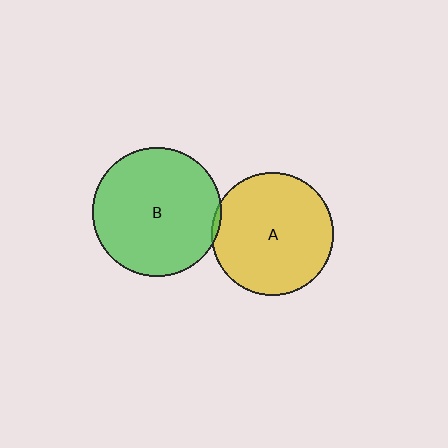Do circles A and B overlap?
Yes.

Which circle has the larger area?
Circle B (green).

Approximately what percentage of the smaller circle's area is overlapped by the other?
Approximately 5%.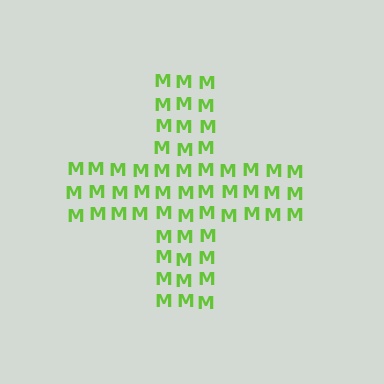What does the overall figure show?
The overall figure shows a cross.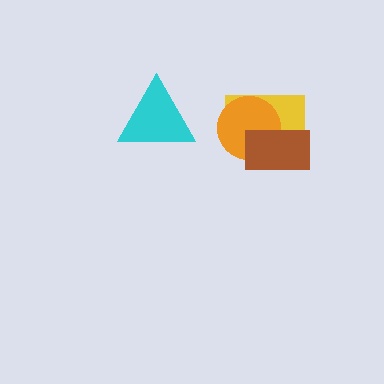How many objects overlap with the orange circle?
2 objects overlap with the orange circle.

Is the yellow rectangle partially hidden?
Yes, it is partially covered by another shape.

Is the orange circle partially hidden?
Yes, it is partially covered by another shape.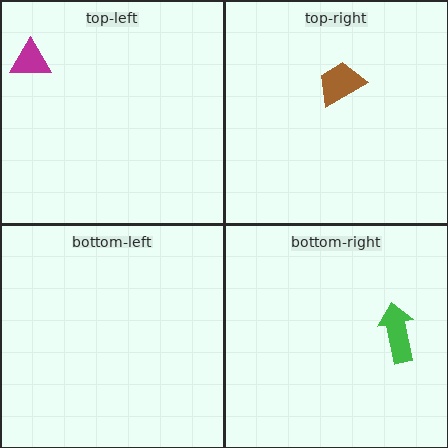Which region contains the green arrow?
The bottom-right region.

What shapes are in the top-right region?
The brown trapezoid.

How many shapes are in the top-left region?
1.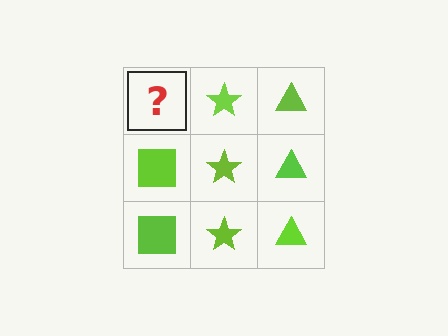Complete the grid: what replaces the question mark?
The question mark should be replaced with a lime square.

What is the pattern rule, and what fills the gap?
The rule is that each column has a consistent shape. The gap should be filled with a lime square.